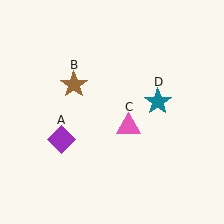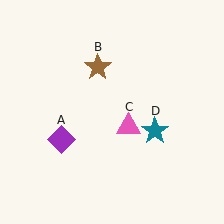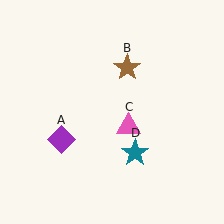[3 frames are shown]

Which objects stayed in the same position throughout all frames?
Purple diamond (object A) and pink triangle (object C) remained stationary.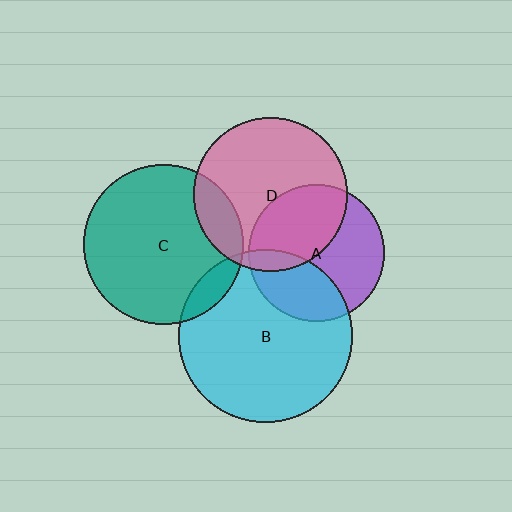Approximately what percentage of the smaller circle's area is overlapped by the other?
Approximately 10%.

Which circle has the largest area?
Circle B (cyan).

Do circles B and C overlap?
Yes.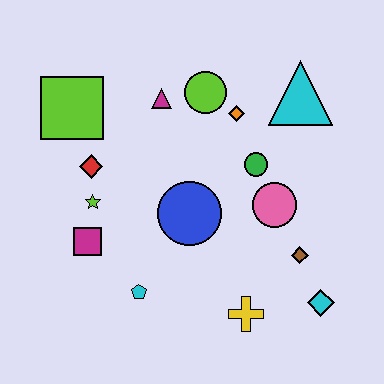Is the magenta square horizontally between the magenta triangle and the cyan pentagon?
No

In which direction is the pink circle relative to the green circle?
The pink circle is below the green circle.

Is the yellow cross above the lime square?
No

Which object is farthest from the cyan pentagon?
The cyan triangle is farthest from the cyan pentagon.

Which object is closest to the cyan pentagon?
The magenta square is closest to the cyan pentagon.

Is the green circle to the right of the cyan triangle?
No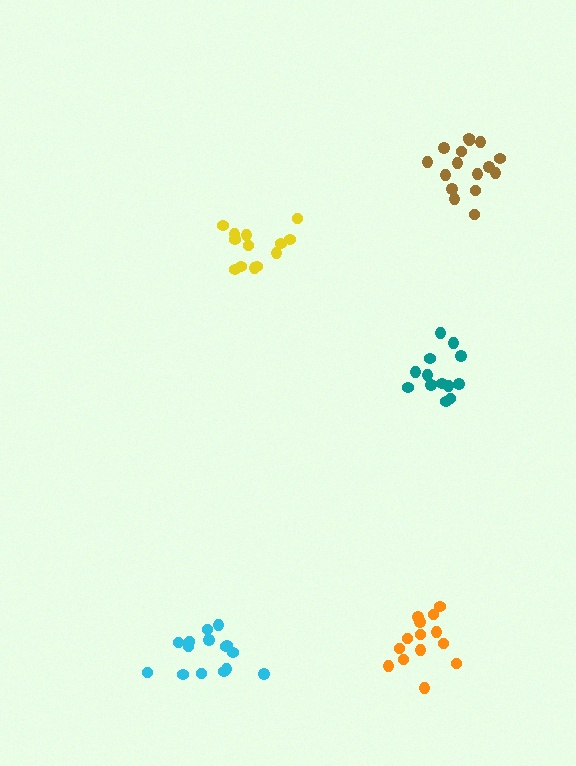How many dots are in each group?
Group 1: 16 dots, Group 2: 13 dots, Group 3: 14 dots, Group 4: 15 dots, Group 5: 13 dots (71 total).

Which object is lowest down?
The cyan cluster is bottommost.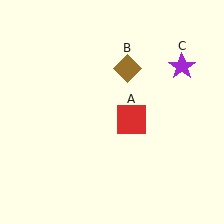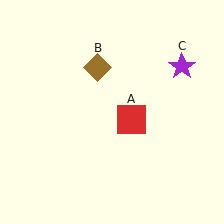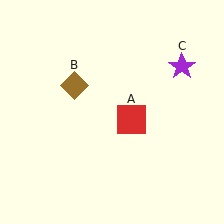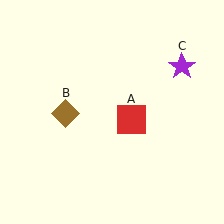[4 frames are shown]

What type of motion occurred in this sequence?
The brown diamond (object B) rotated counterclockwise around the center of the scene.